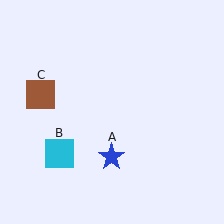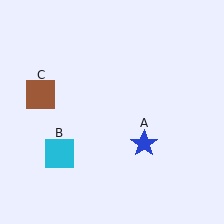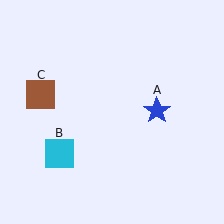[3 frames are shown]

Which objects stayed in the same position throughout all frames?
Cyan square (object B) and brown square (object C) remained stationary.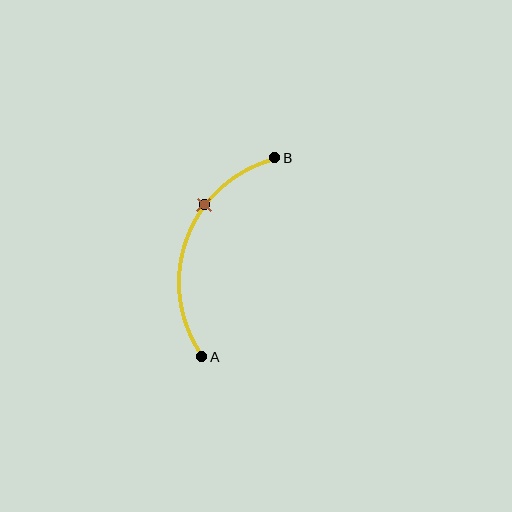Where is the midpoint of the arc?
The arc midpoint is the point on the curve farthest from the straight line joining A and B. It sits to the left of that line.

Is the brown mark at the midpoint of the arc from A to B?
No. The brown mark lies on the arc but is closer to endpoint B. The arc midpoint would be at the point on the curve equidistant along the arc from both A and B.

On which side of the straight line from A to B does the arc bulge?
The arc bulges to the left of the straight line connecting A and B.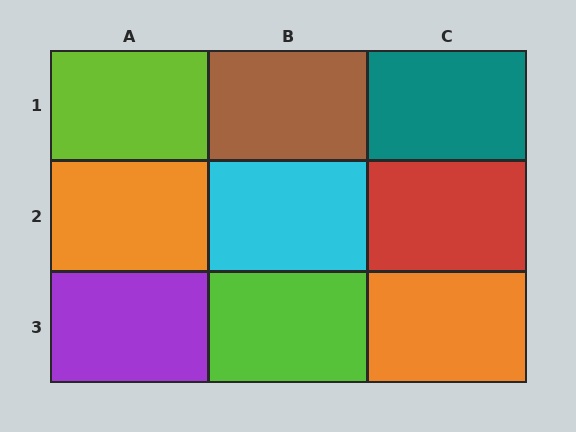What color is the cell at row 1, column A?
Lime.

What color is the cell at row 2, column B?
Cyan.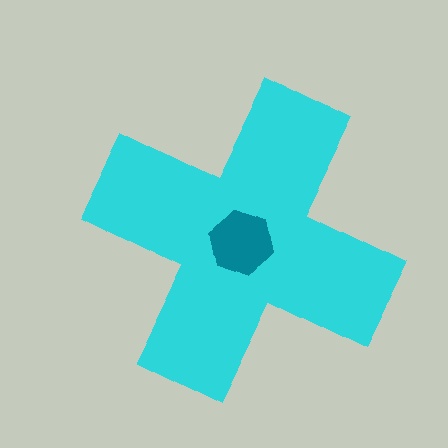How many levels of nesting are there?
2.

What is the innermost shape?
The teal hexagon.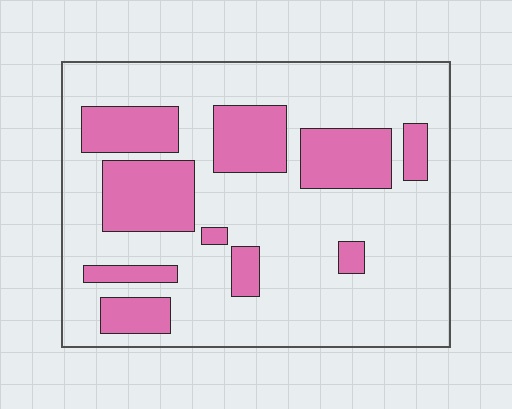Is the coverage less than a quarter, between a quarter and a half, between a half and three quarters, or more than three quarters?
Between a quarter and a half.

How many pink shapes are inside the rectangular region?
10.